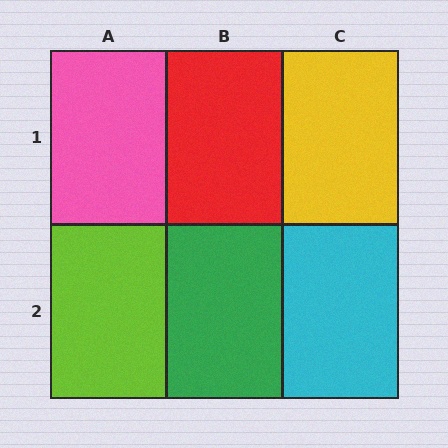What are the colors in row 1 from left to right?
Pink, red, yellow.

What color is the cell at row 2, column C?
Cyan.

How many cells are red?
1 cell is red.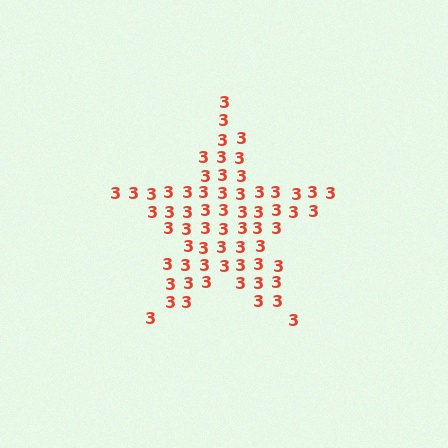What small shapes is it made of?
It is made of small digit 3's.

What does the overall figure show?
The overall figure shows a star.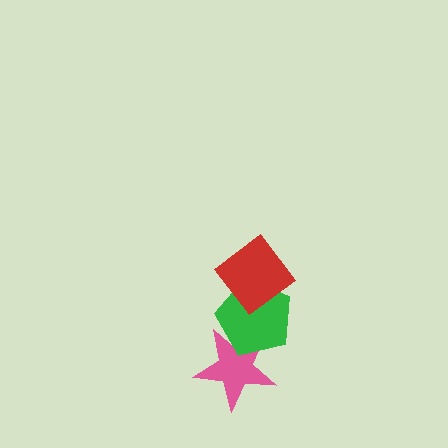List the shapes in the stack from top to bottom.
From top to bottom: the red diamond, the green pentagon, the pink star.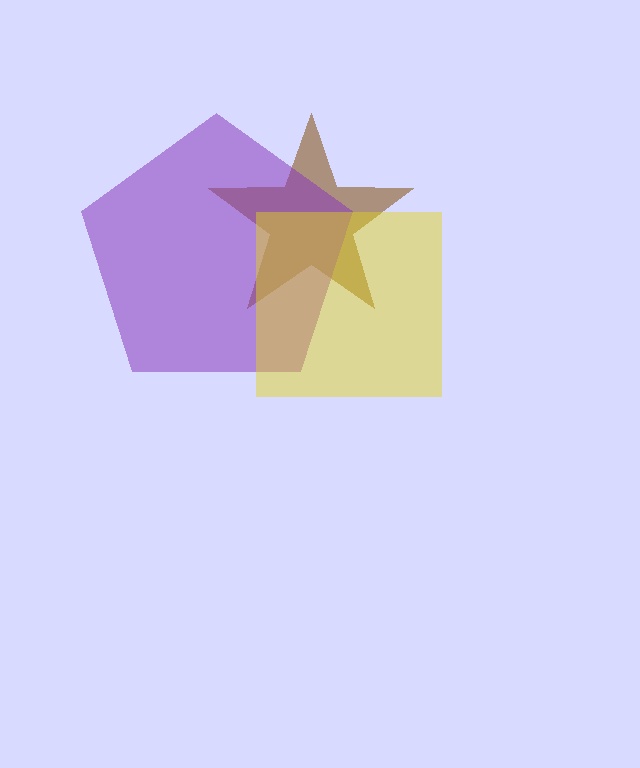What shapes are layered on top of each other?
The layered shapes are: a brown star, a purple pentagon, a yellow square.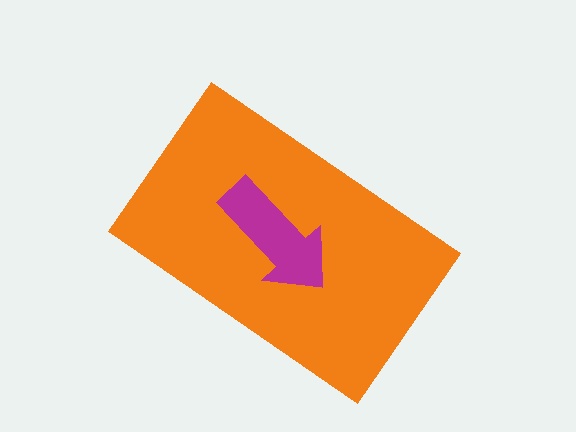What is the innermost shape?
The magenta arrow.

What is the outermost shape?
The orange rectangle.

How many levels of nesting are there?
2.